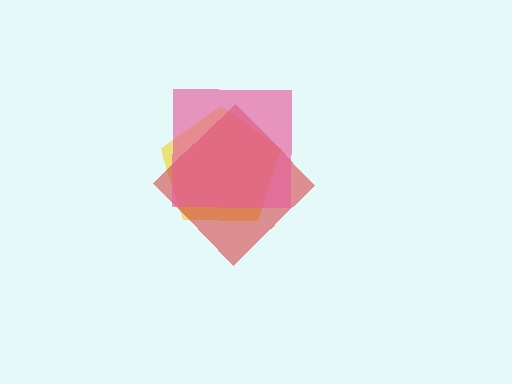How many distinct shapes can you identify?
There are 3 distinct shapes: a yellow pentagon, a red diamond, a pink square.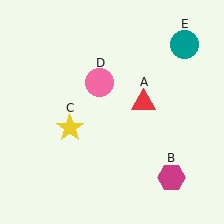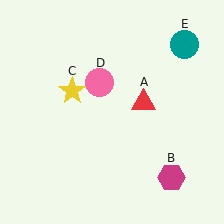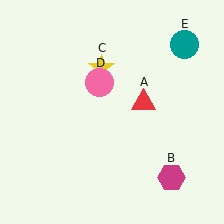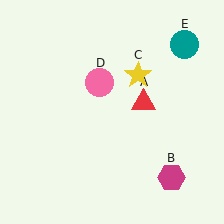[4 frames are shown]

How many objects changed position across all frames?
1 object changed position: yellow star (object C).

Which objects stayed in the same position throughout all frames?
Red triangle (object A) and magenta hexagon (object B) and pink circle (object D) and teal circle (object E) remained stationary.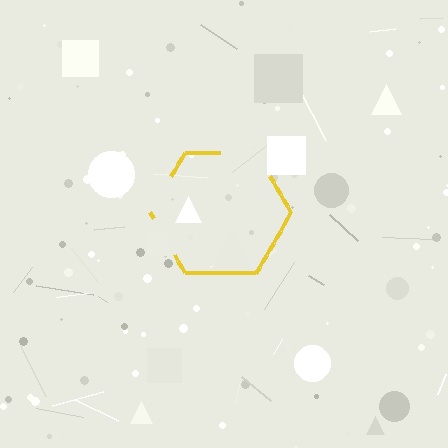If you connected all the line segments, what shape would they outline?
They would outline a hexagon.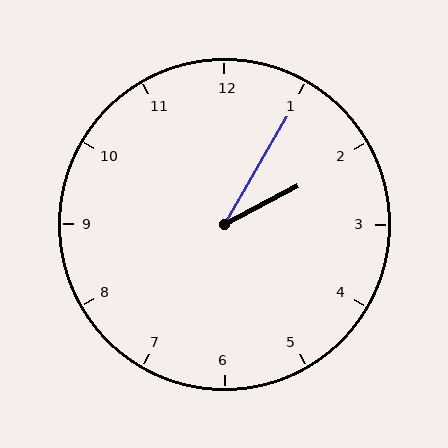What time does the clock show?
2:05.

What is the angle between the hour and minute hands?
Approximately 32 degrees.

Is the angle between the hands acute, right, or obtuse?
It is acute.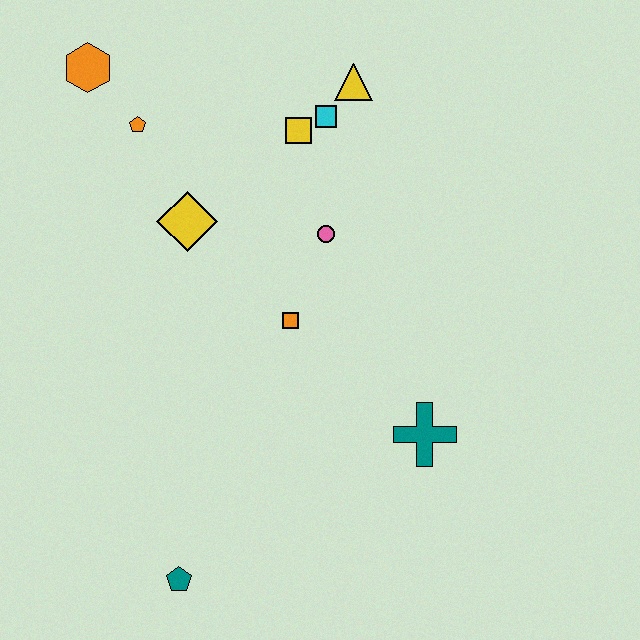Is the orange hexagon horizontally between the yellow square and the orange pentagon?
No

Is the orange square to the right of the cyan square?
No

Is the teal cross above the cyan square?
No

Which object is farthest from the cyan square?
The teal pentagon is farthest from the cyan square.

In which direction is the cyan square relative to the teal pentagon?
The cyan square is above the teal pentagon.